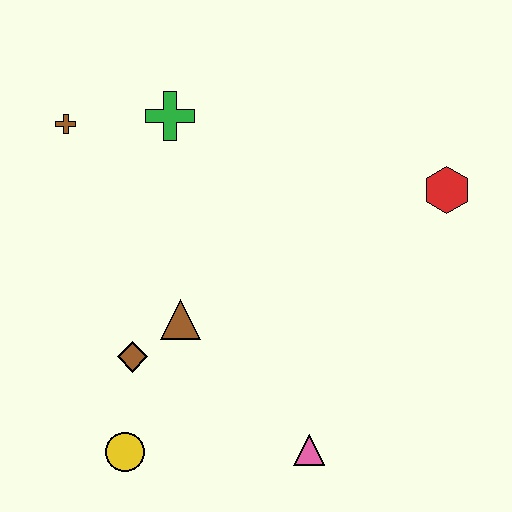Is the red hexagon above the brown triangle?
Yes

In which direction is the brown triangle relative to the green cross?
The brown triangle is below the green cross.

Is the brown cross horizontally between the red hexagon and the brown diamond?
No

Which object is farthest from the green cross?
The pink triangle is farthest from the green cross.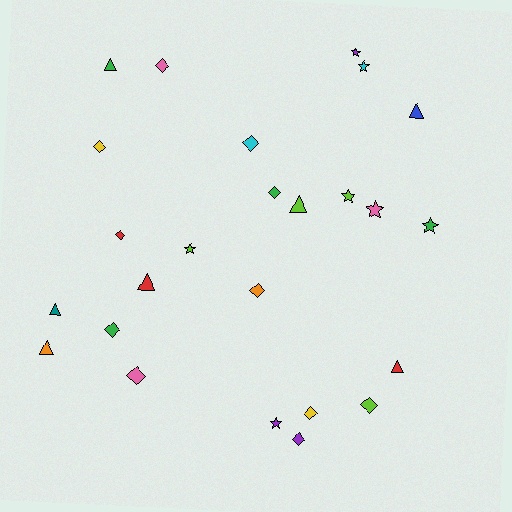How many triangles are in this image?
There are 7 triangles.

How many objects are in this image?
There are 25 objects.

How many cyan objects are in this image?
There are 2 cyan objects.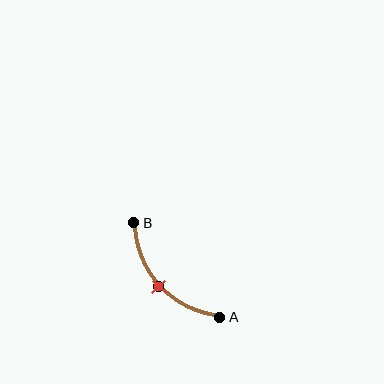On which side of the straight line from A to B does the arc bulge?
The arc bulges below and to the left of the straight line connecting A and B.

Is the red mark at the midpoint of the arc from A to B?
Yes. The red mark lies on the arc at equal arc-length from both A and B — it is the arc midpoint.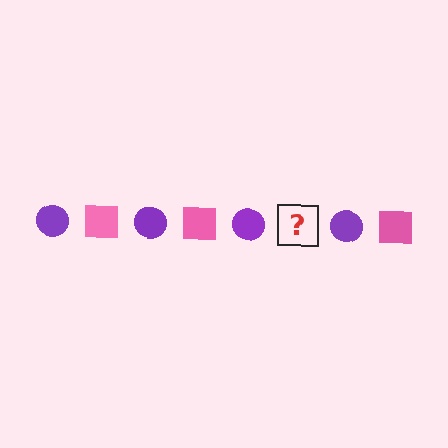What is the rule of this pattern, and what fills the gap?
The rule is that the pattern alternates between purple circle and pink square. The gap should be filled with a pink square.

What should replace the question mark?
The question mark should be replaced with a pink square.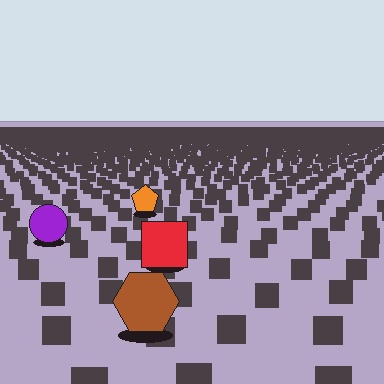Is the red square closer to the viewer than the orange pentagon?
Yes. The red square is closer — you can tell from the texture gradient: the ground texture is coarser near it.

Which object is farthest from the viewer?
The orange pentagon is farthest from the viewer. It appears smaller and the ground texture around it is denser.